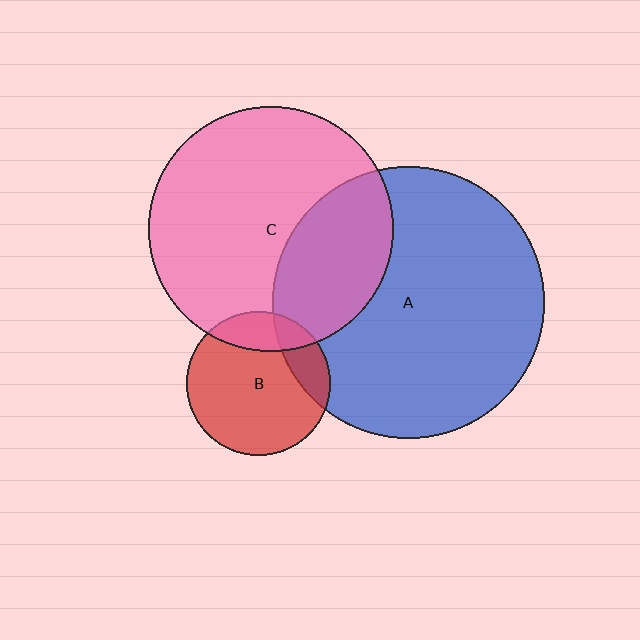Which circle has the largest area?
Circle A (blue).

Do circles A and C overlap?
Yes.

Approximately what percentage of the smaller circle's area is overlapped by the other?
Approximately 30%.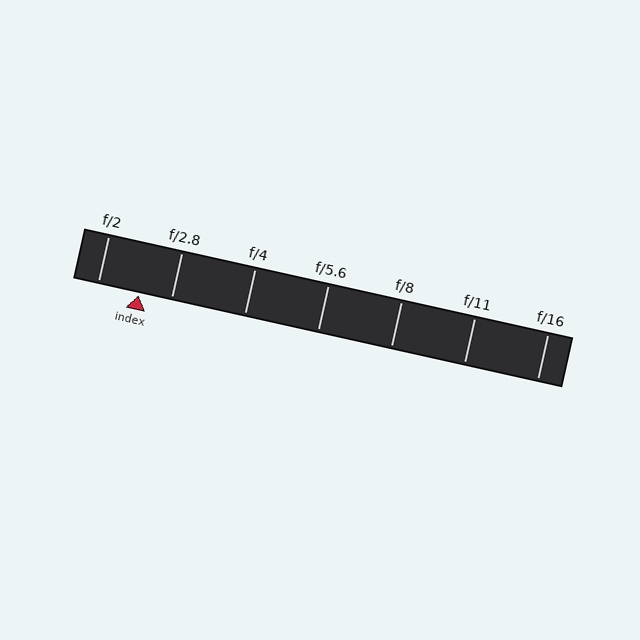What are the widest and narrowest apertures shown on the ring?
The widest aperture shown is f/2 and the narrowest is f/16.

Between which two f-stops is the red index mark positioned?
The index mark is between f/2 and f/2.8.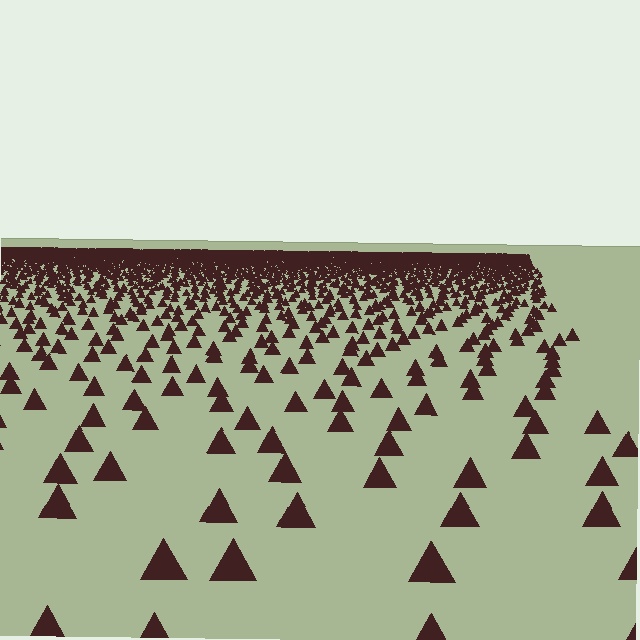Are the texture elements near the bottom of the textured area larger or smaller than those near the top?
Larger. Near the bottom, elements are closer to the viewer and appear at a bigger on-screen size.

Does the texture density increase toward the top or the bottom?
Density increases toward the top.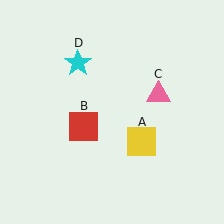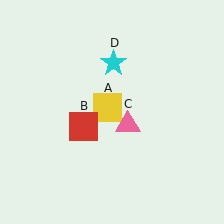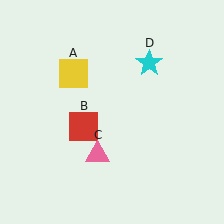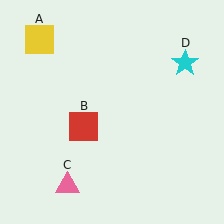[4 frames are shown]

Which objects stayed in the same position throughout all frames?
Red square (object B) remained stationary.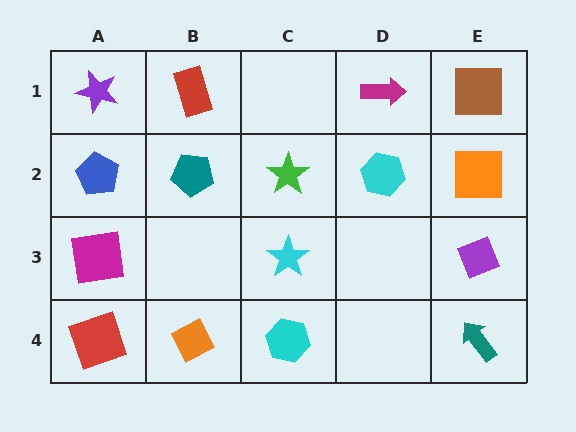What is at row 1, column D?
A magenta arrow.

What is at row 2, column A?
A blue pentagon.